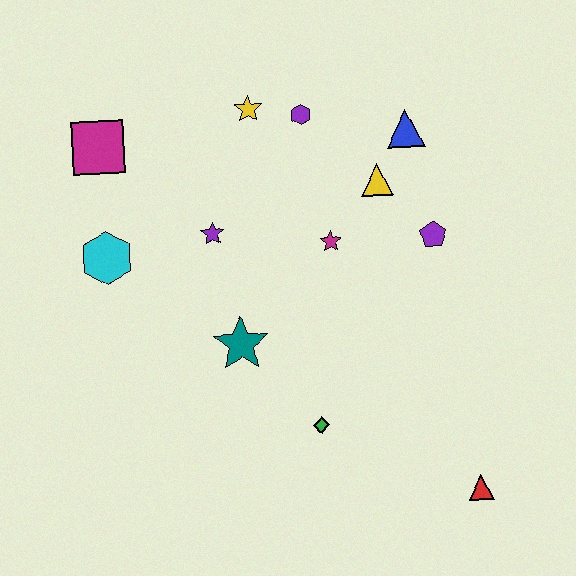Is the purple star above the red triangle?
Yes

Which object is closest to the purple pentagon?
The yellow triangle is closest to the purple pentagon.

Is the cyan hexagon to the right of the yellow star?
No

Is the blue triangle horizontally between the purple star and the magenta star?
No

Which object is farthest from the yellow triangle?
The red triangle is farthest from the yellow triangle.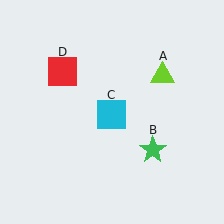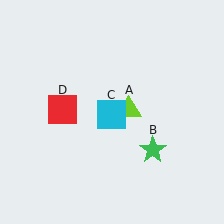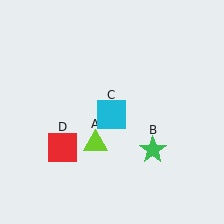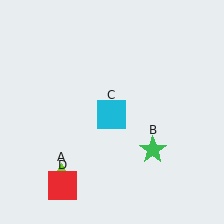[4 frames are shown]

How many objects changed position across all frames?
2 objects changed position: lime triangle (object A), red square (object D).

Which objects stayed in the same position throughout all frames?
Green star (object B) and cyan square (object C) remained stationary.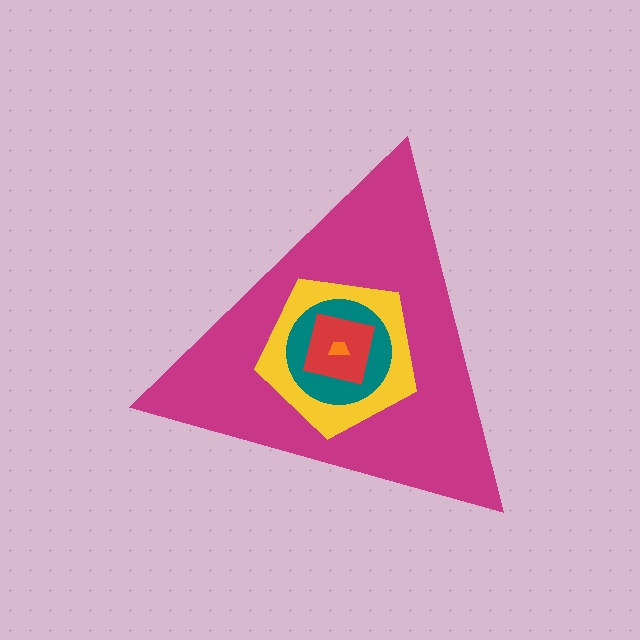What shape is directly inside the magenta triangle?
The yellow pentagon.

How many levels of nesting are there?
5.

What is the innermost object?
The orange trapezoid.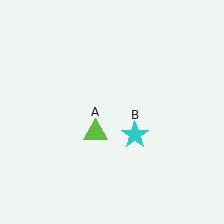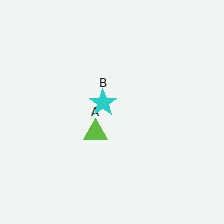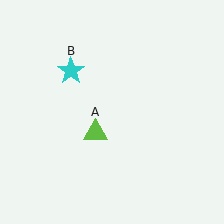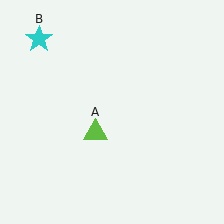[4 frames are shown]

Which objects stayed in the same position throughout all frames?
Lime triangle (object A) remained stationary.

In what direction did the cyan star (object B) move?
The cyan star (object B) moved up and to the left.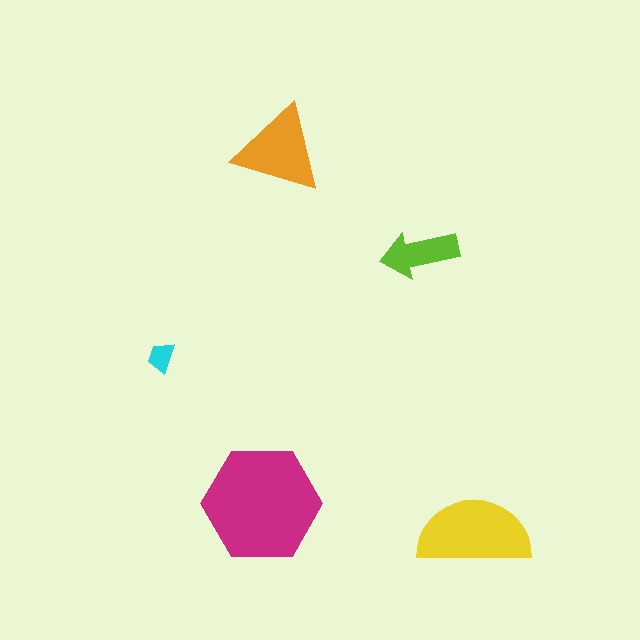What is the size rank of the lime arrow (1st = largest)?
4th.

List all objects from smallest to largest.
The cyan trapezoid, the lime arrow, the orange triangle, the yellow semicircle, the magenta hexagon.